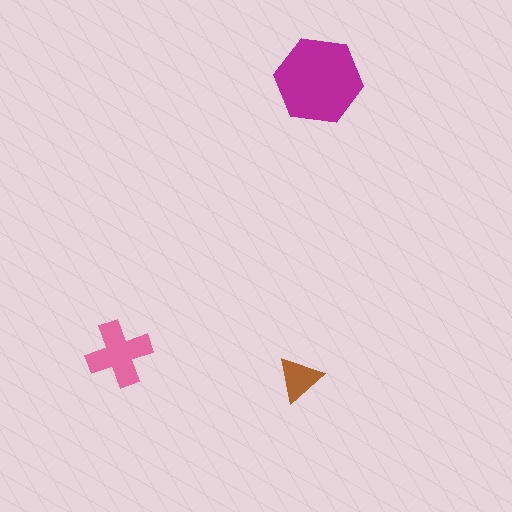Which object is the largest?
The magenta hexagon.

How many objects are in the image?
There are 3 objects in the image.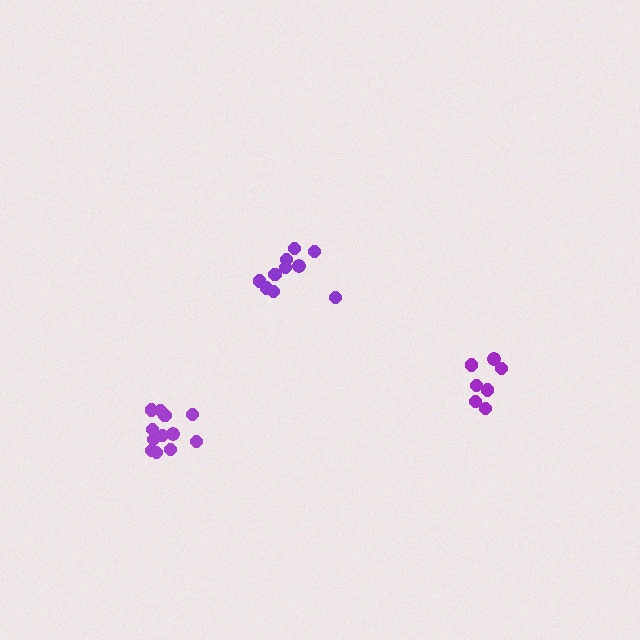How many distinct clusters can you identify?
There are 3 distinct clusters.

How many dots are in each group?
Group 1: 10 dots, Group 2: 12 dots, Group 3: 7 dots (29 total).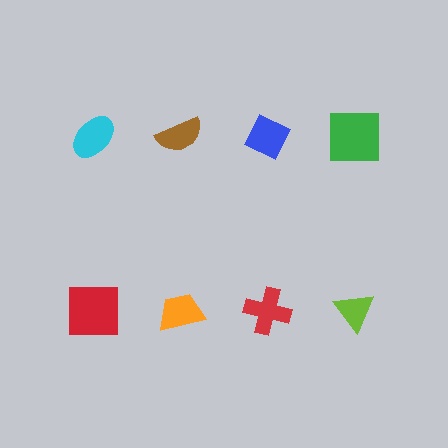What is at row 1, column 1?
A cyan ellipse.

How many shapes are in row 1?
4 shapes.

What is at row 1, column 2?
A brown semicircle.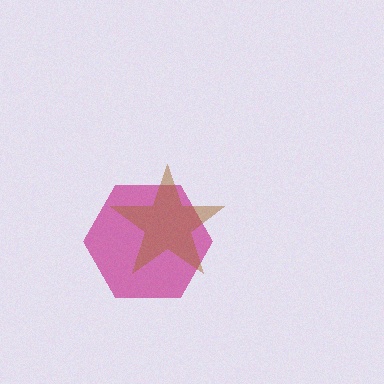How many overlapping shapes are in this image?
There are 2 overlapping shapes in the image.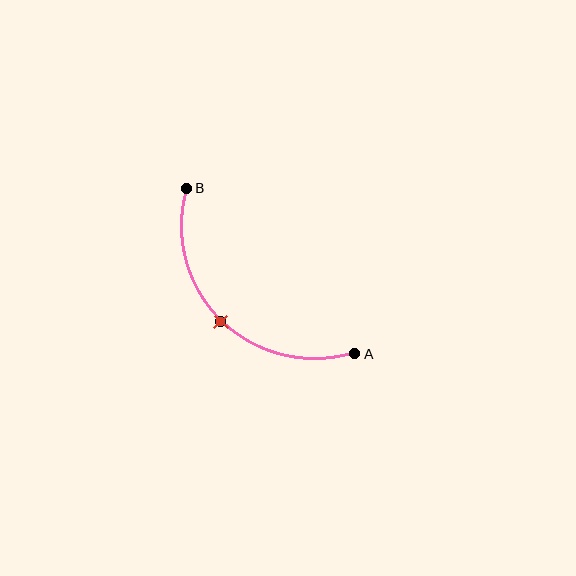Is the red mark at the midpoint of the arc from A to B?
Yes. The red mark lies on the arc at equal arc-length from both A and B — it is the arc midpoint.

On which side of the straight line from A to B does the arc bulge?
The arc bulges below and to the left of the straight line connecting A and B.